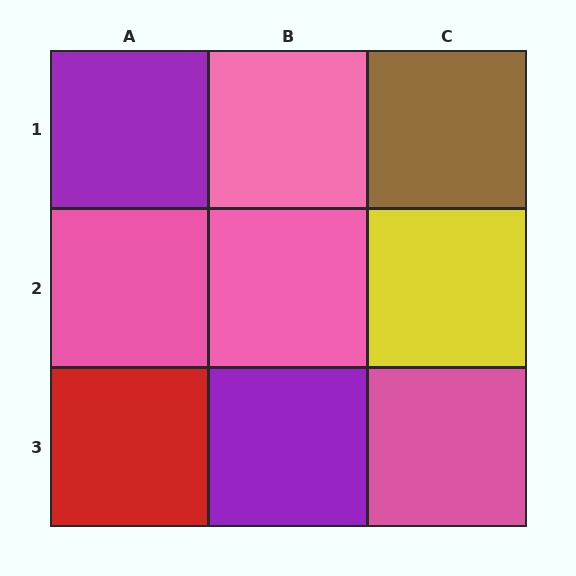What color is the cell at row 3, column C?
Pink.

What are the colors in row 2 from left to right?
Pink, pink, yellow.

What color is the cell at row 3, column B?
Purple.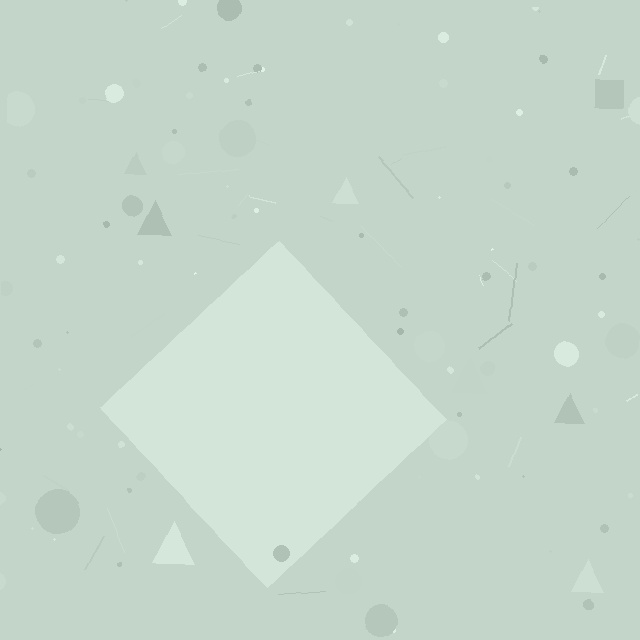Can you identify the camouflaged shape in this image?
The camouflaged shape is a diamond.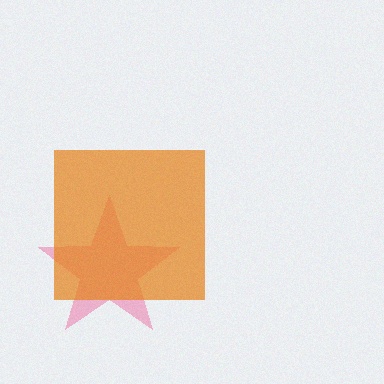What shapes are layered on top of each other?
The layered shapes are: a pink star, an orange square.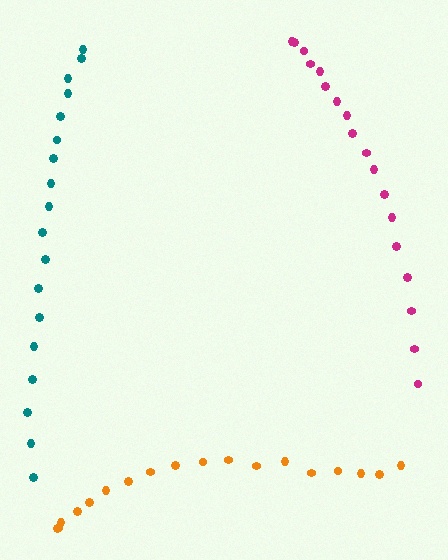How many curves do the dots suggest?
There are 3 distinct paths.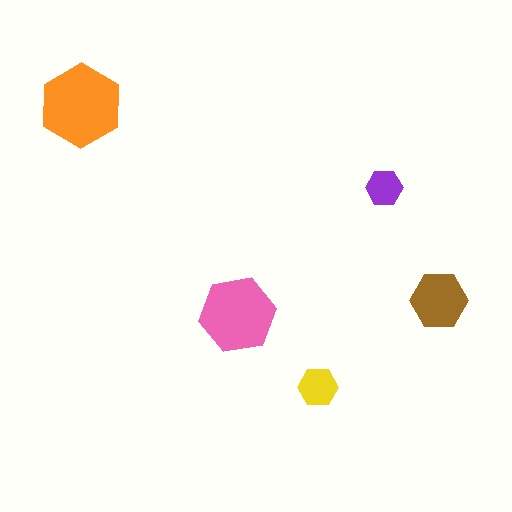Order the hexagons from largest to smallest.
the orange one, the pink one, the brown one, the yellow one, the purple one.